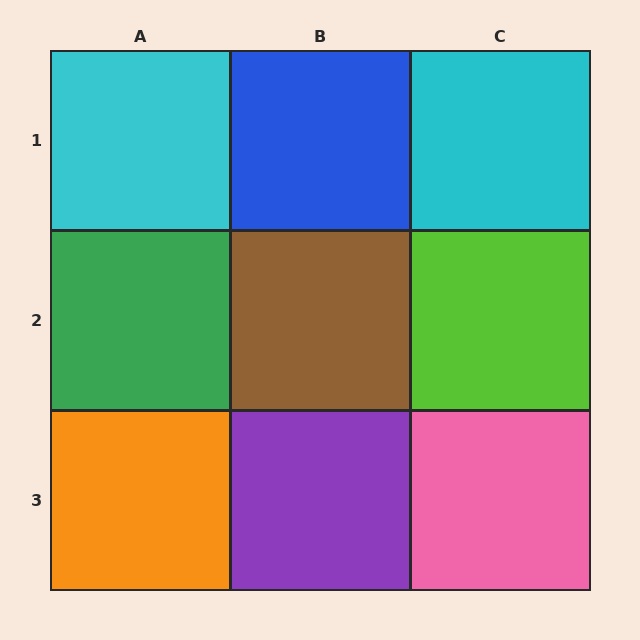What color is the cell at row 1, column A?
Cyan.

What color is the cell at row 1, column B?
Blue.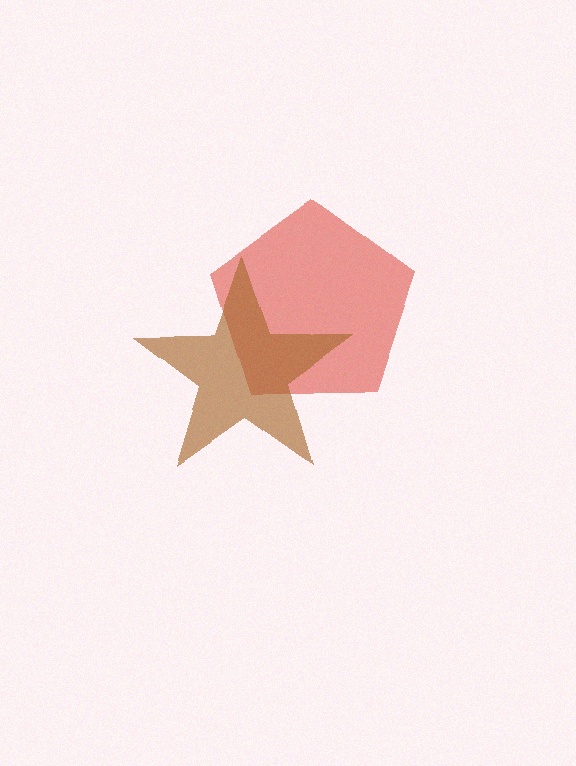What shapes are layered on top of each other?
The layered shapes are: a red pentagon, a brown star.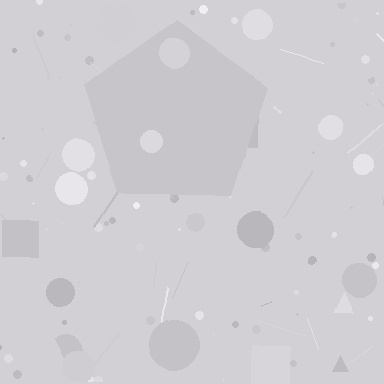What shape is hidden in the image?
A pentagon is hidden in the image.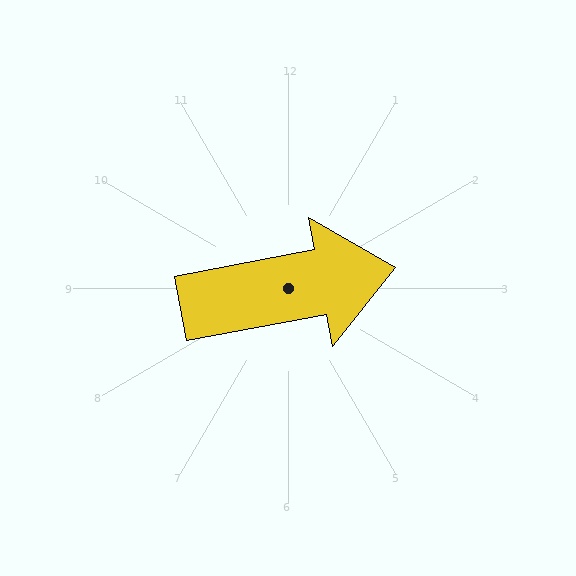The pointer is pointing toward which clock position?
Roughly 3 o'clock.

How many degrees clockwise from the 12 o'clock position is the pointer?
Approximately 79 degrees.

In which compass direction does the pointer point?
East.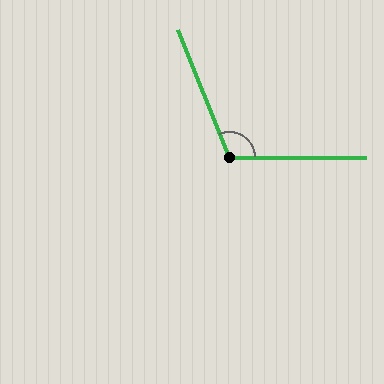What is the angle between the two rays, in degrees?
Approximately 112 degrees.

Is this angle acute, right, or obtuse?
It is obtuse.